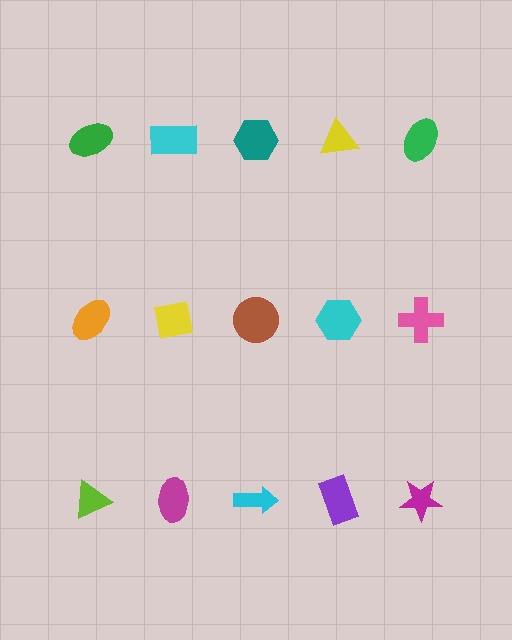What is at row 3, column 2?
A magenta ellipse.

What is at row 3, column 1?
A lime triangle.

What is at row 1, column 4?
A yellow triangle.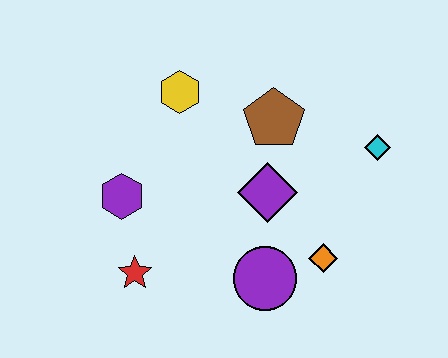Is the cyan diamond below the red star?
No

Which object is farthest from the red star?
The cyan diamond is farthest from the red star.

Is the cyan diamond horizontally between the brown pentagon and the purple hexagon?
No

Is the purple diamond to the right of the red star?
Yes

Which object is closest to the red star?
The purple hexagon is closest to the red star.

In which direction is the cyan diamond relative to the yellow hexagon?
The cyan diamond is to the right of the yellow hexagon.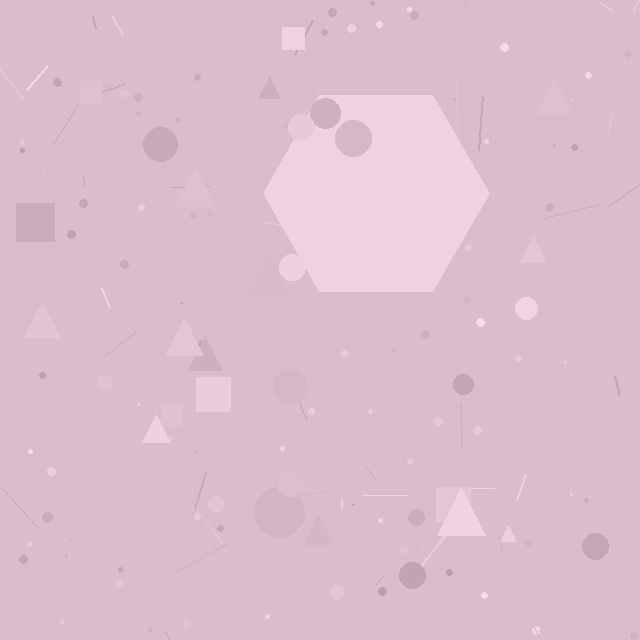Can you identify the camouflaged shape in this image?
The camouflaged shape is a hexagon.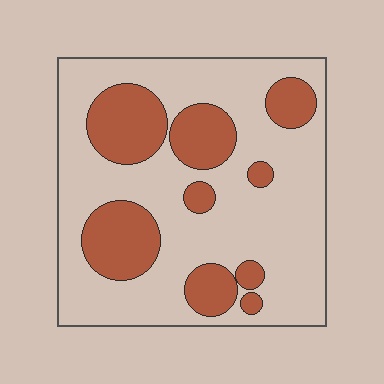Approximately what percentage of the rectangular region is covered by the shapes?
Approximately 30%.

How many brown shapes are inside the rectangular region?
9.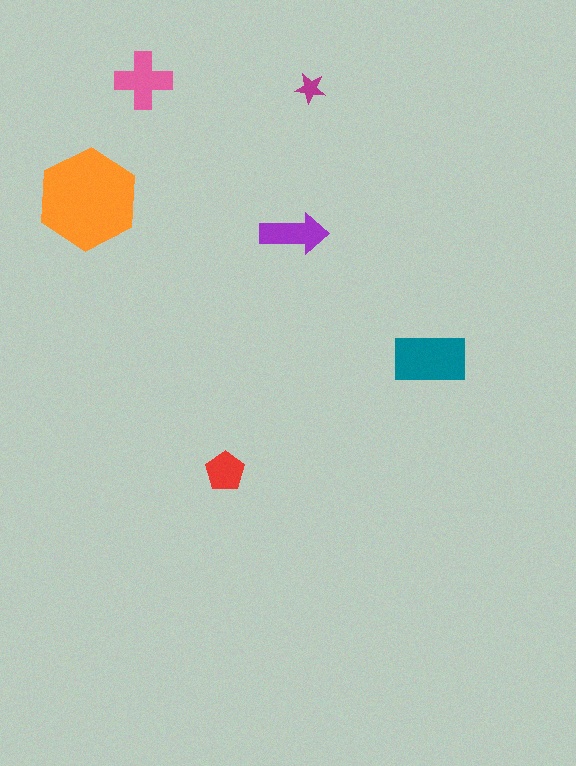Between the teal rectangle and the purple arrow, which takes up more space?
The teal rectangle.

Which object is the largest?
The orange hexagon.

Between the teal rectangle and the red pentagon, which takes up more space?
The teal rectangle.